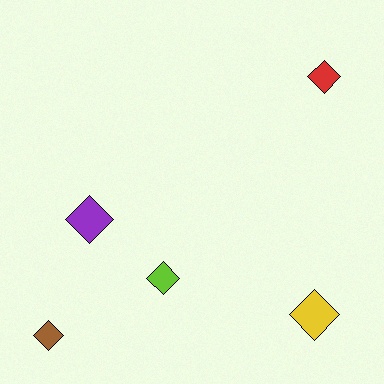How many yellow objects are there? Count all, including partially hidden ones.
There is 1 yellow object.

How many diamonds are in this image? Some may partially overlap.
There are 5 diamonds.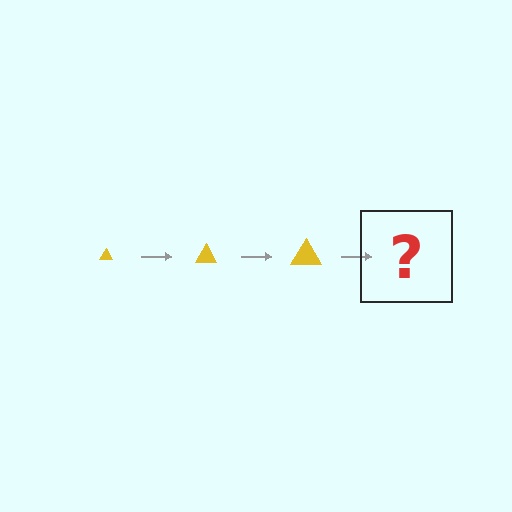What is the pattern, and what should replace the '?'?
The pattern is that the triangle gets progressively larger each step. The '?' should be a yellow triangle, larger than the previous one.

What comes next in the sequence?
The next element should be a yellow triangle, larger than the previous one.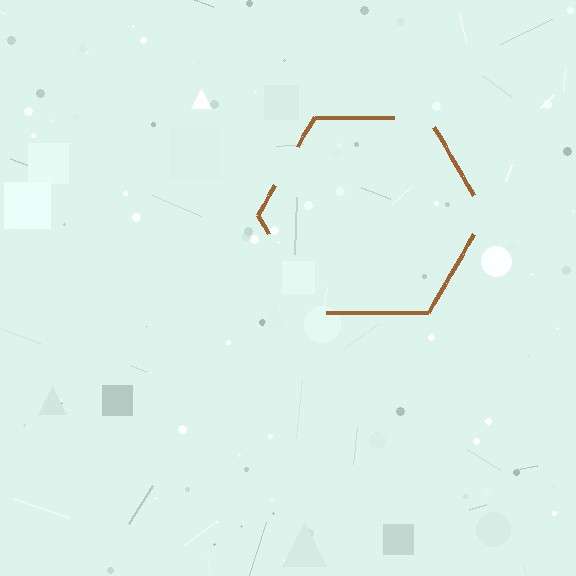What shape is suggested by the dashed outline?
The dashed outline suggests a hexagon.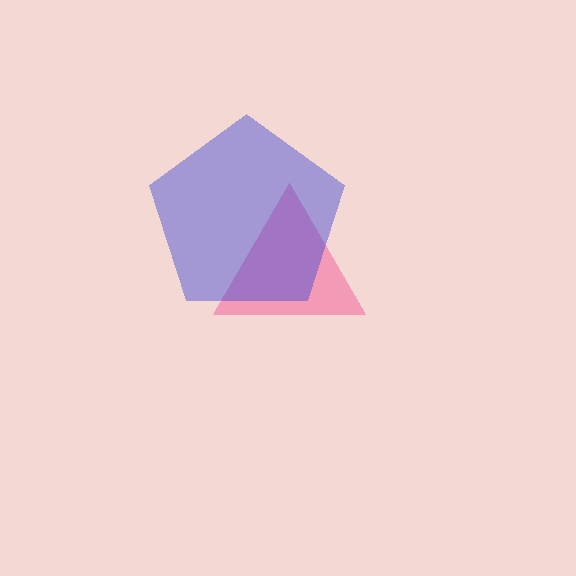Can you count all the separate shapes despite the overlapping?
Yes, there are 2 separate shapes.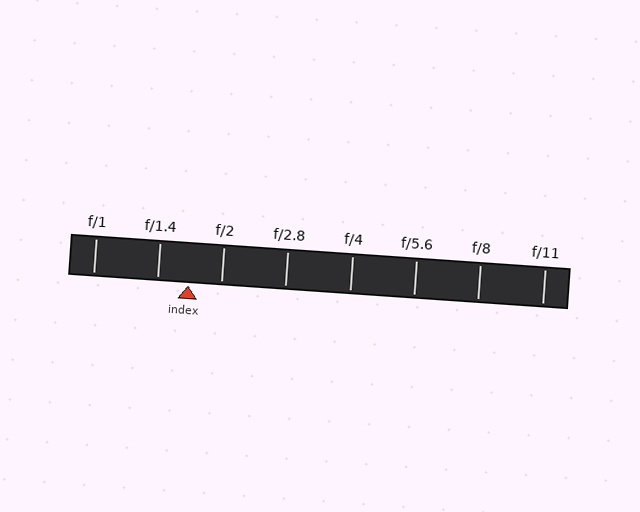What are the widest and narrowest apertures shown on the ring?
The widest aperture shown is f/1 and the narrowest is f/11.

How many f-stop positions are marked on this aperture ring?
There are 8 f-stop positions marked.